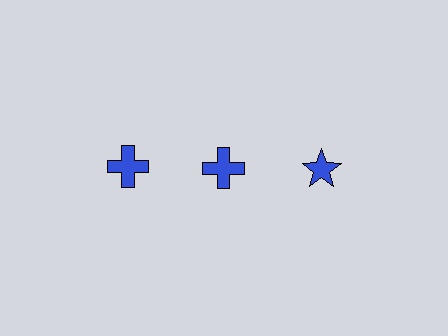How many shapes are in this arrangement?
There are 3 shapes arranged in a grid pattern.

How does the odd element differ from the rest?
It has a different shape: star instead of cross.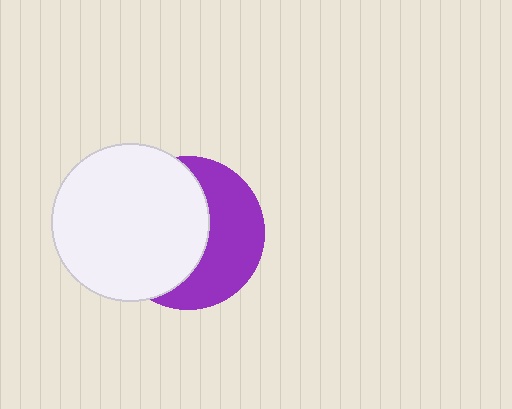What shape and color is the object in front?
The object in front is a white circle.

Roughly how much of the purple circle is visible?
A small part of it is visible (roughly 45%).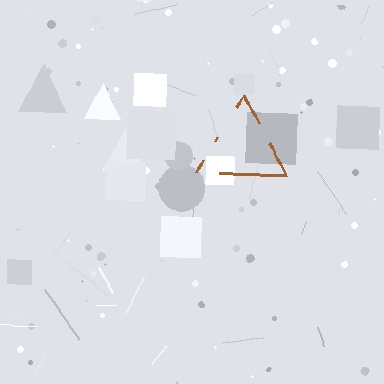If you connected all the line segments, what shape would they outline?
They would outline a triangle.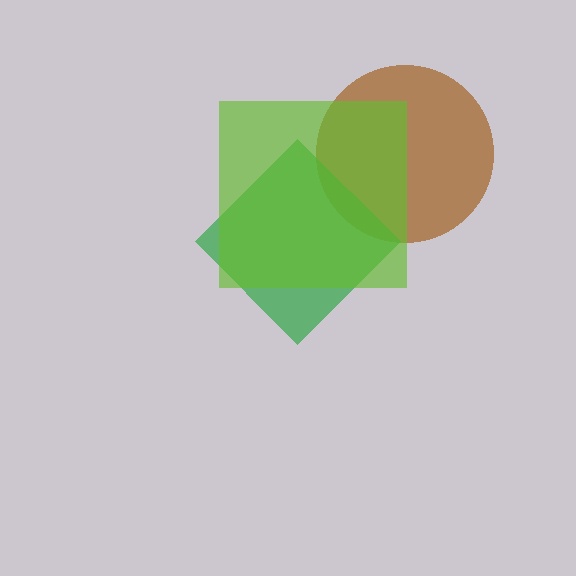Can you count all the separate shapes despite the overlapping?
Yes, there are 3 separate shapes.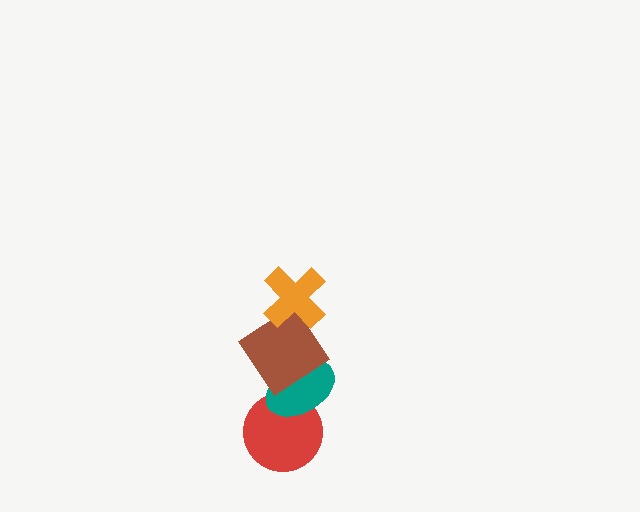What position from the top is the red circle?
The red circle is 4th from the top.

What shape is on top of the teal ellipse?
The brown diamond is on top of the teal ellipse.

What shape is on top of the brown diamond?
The orange cross is on top of the brown diamond.